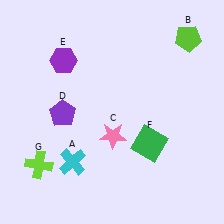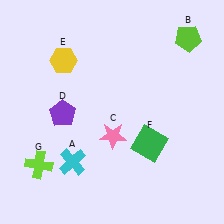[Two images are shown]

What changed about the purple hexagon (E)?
In Image 1, E is purple. In Image 2, it changed to yellow.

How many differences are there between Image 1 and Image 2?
There is 1 difference between the two images.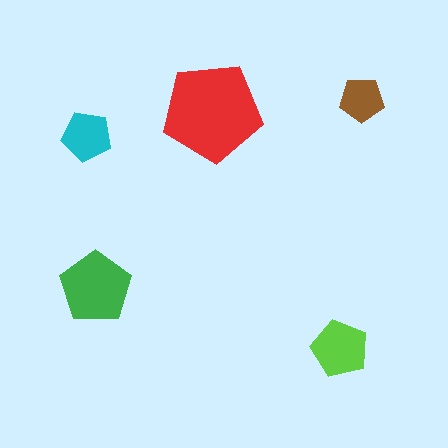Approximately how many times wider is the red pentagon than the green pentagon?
About 1.5 times wider.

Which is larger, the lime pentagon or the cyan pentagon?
The lime one.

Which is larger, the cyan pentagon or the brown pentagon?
The cyan one.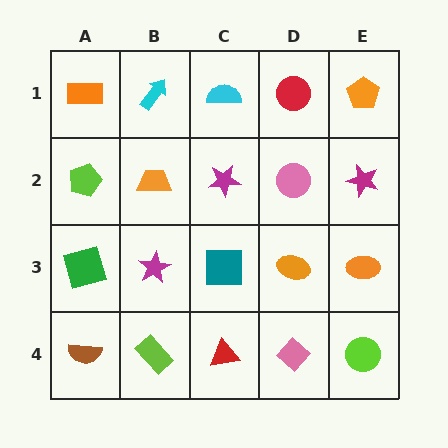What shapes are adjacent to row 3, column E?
A magenta star (row 2, column E), a lime circle (row 4, column E), an orange ellipse (row 3, column D).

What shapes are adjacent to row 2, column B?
A cyan arrow (row 1, column B), a magenta star (row 3, column B), a lime pentagon (row 2, column A), a magenta star (row 2, column C).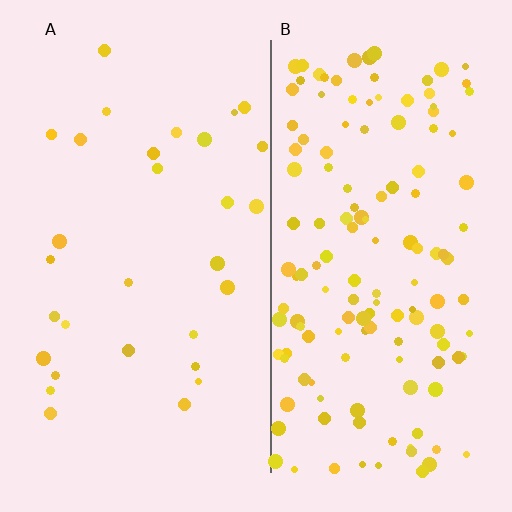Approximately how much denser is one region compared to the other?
Approximately 4.5× — region B over region A.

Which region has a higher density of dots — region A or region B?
B (the right).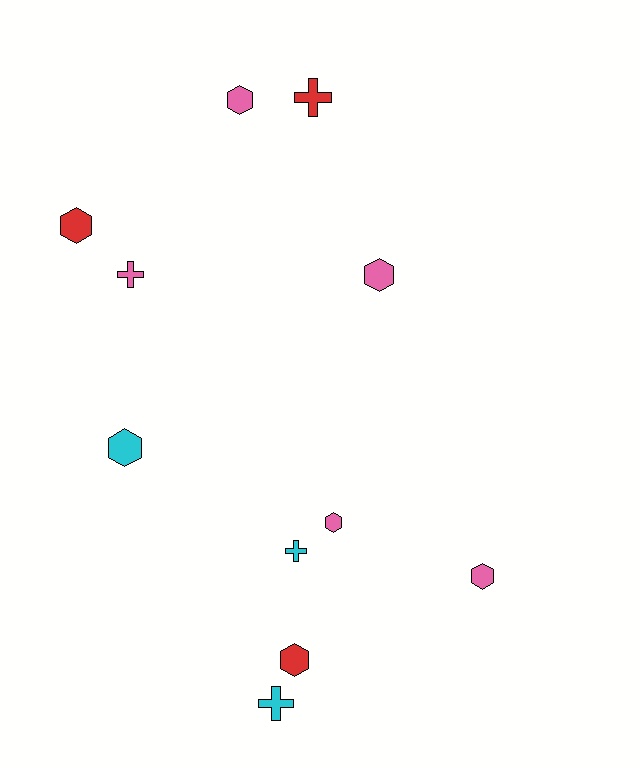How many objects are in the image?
There are 11 objects.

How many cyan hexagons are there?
There is 1 cyan hexagon.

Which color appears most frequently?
Pink, with 5 objects.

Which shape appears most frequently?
Hexagon, with 7 objects.